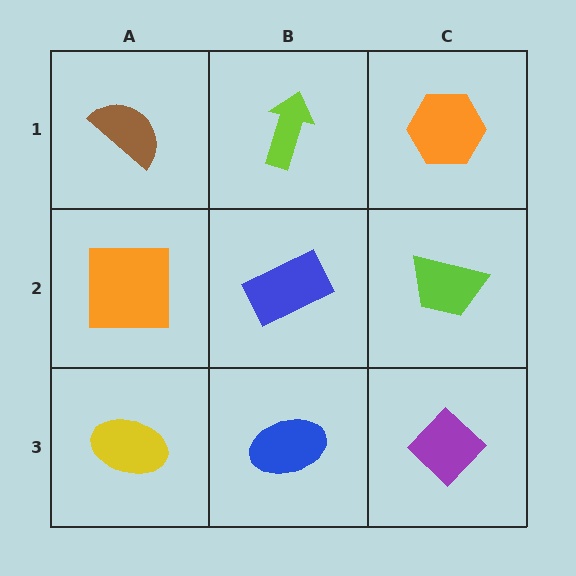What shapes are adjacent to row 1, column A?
An orange square (row 2, column A), a lime arrow (row 1, column B).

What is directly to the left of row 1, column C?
A lime arrow.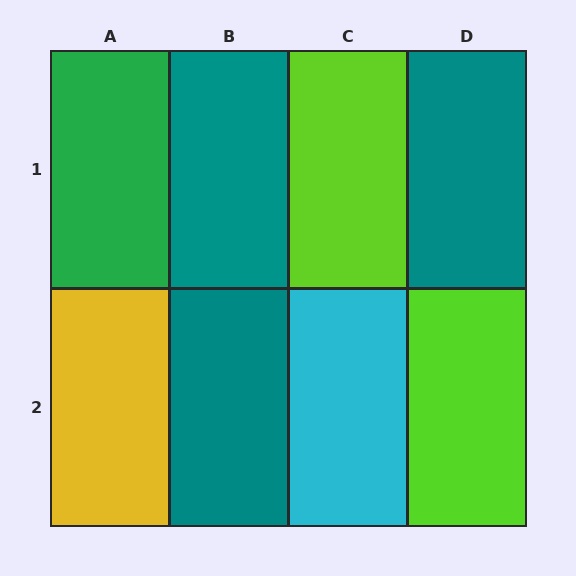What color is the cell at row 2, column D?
Lime.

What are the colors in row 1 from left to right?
Green, teal, lime, teal.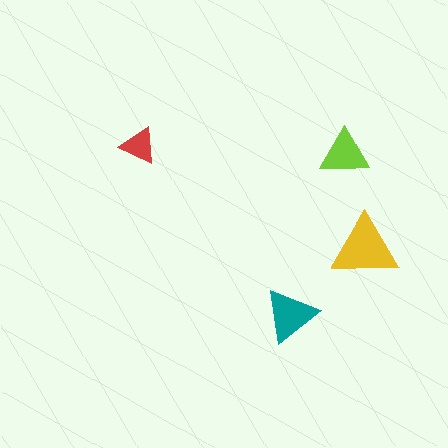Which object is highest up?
The red triangle is topmost.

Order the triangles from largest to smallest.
the yellow one, the teal one, the lime one, the red one.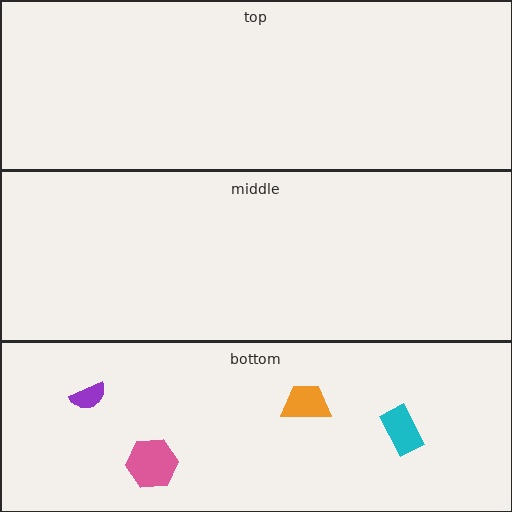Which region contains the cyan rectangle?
The bottom region.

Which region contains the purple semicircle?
The bottom region.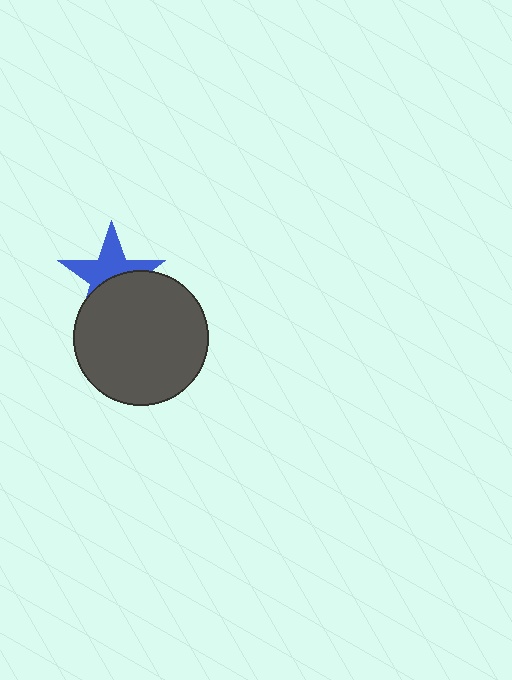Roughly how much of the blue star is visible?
About half of it is visible (roughly 54%).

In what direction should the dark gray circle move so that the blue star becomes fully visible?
The dark gray circle should move down. That is the shortest direction to clear the overlap and leave the blue star fully visible.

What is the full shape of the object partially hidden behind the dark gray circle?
The partially hidden object is a blue star.